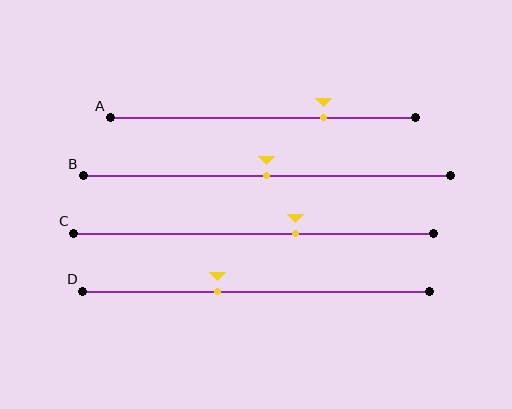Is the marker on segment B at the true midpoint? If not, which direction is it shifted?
Yes, the marker on segment B is at the true midpoint.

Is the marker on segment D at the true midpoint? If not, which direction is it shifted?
No, the marker on segment D is shifted to the left by about 11% of the segment length.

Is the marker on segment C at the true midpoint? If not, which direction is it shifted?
No, the marker on segment C is shifted to the right by about 12% of the segment length.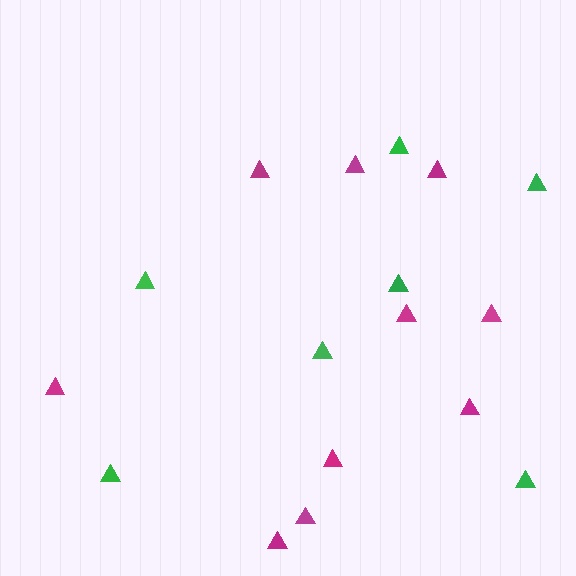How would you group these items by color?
There are 2 groups: one group of green triangles (7) and one group of magenta triangles (10).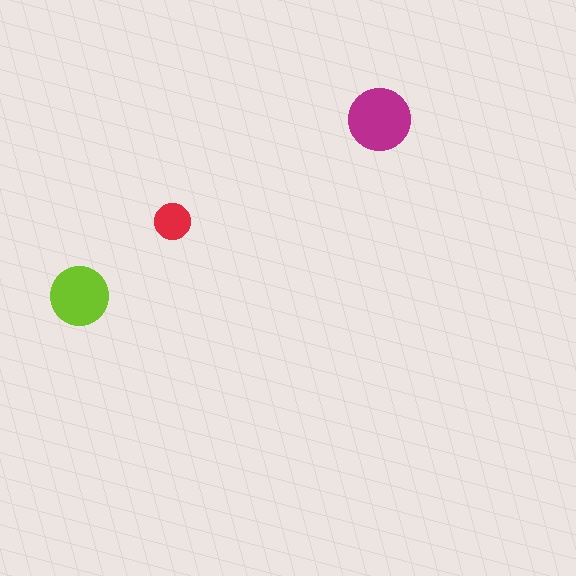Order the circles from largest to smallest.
the magenta one, the lime one, the red one.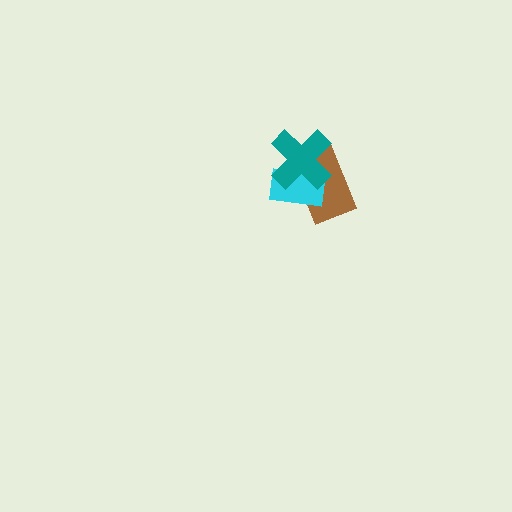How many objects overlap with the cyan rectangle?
2 objects overlap with the cyan rectangle.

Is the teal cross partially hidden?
No, no other shape covers it.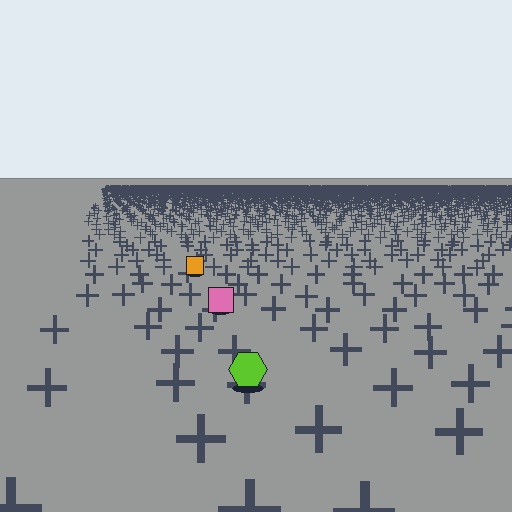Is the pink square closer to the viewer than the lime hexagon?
No. The lime hexagon is closer — you can tell from the texture gradient: the ground texture is coarser near it.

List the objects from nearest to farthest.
From nearest to farthest: the lime hexagon, the pink square, the orange square.